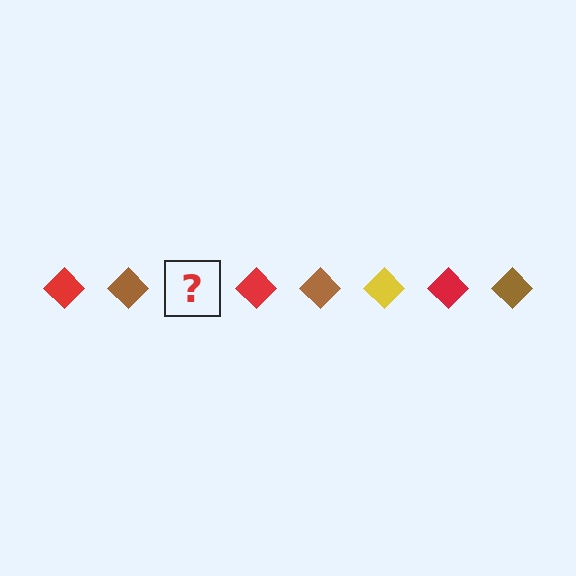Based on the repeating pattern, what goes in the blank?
The blank should be a yellow diamond.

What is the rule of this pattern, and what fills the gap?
The rule is that the pattern cycles through red, brown, yellow diamonds. The gap should be filled with a yellow diamond.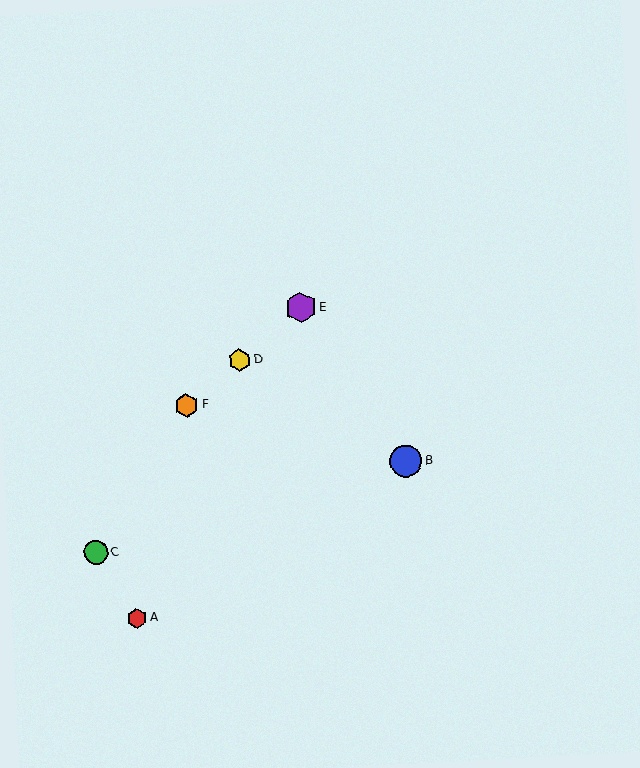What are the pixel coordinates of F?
Object F is at (187, 405).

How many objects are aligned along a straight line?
3 objects (D, E, F) are aligned along a straight line.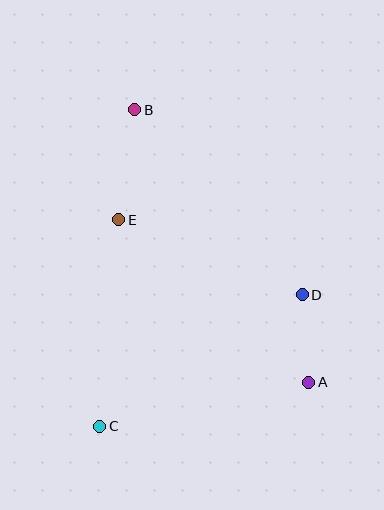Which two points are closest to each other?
Points A and D are closest to each other.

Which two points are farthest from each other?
Points A and B are farthest from each other.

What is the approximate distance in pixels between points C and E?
The distance between C and E is approximately 207 pixels.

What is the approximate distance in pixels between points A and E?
The distance between A and E is approximately 250 pixels.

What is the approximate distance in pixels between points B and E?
The distance between B and E is approximately 111 pixels.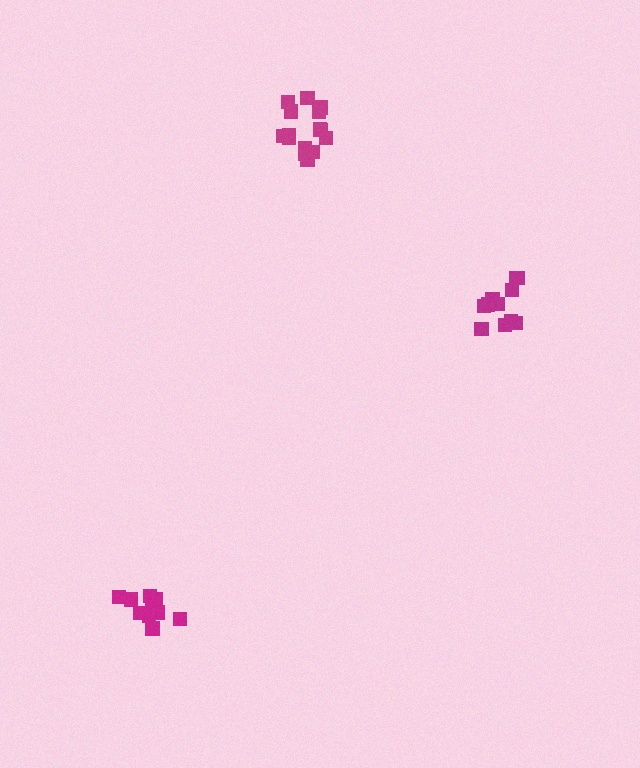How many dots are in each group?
Group 1: 16 dots, Group 2: 10 dots, Group 3: 11 dots (37 total).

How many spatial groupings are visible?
There are 3 spatial groupings.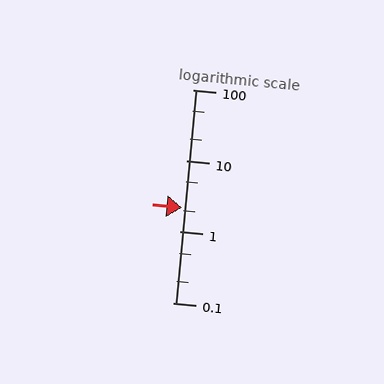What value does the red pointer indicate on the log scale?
The pointer indicates approximately 2.2.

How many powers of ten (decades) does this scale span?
The scale spans 3 decades, from 0.1 to 100.